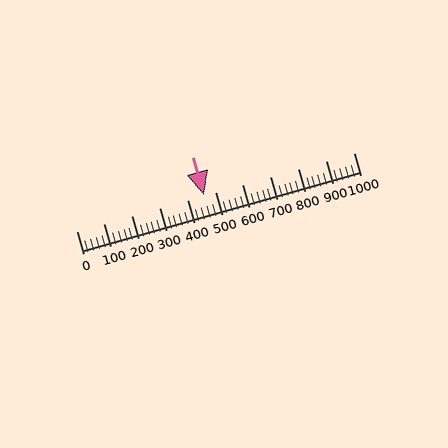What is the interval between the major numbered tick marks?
The major tick marks are spaced 100 units apart.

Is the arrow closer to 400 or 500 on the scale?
The arrow is closer to 500.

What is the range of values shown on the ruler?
The ruler shows values from 0 to 1000.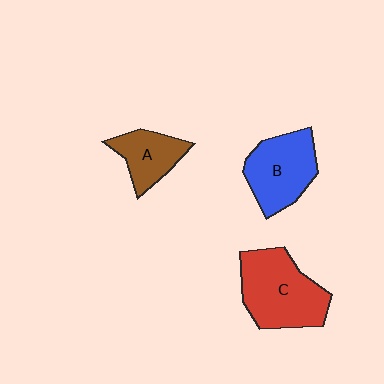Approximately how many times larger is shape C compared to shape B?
Approximately 1.2 times.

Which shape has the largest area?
Shape C (red).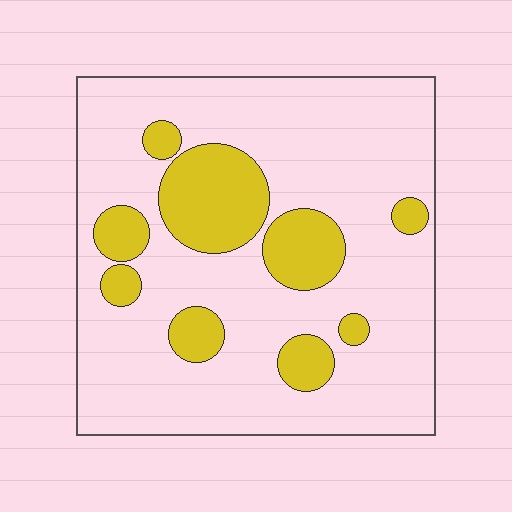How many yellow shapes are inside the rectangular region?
9.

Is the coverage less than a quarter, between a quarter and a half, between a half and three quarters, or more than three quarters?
Less than a quarter.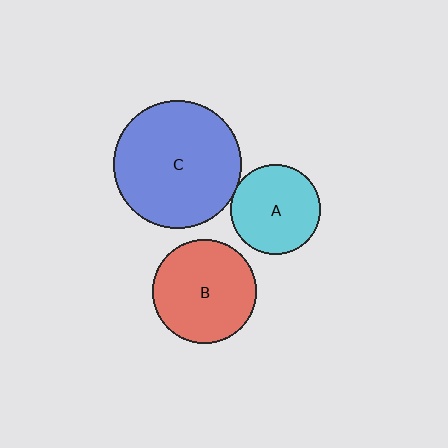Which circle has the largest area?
Circle C (blue).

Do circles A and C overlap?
Yes.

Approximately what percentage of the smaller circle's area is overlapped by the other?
Approximately 5%.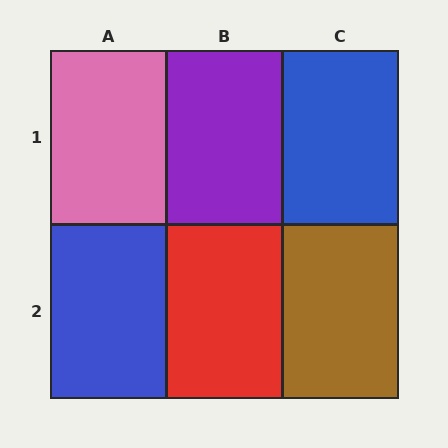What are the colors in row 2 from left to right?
Blue, red, brown.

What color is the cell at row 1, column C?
Blue.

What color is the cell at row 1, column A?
Pink.